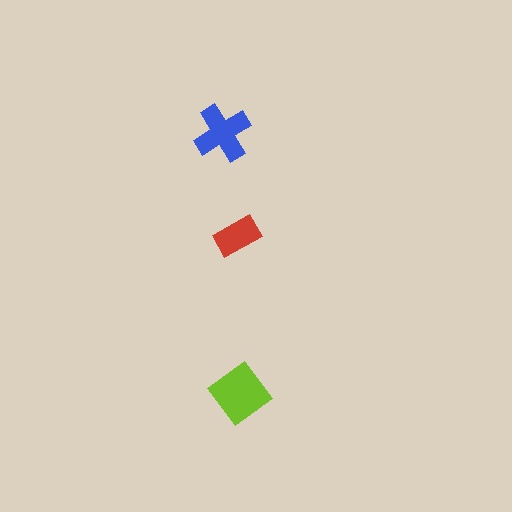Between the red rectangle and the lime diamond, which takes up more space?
The lime diamond.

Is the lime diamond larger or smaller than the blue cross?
Larger.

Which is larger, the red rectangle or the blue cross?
The blue cross.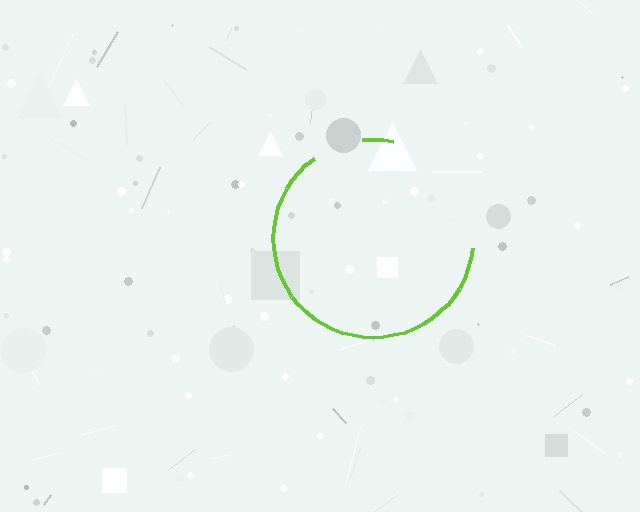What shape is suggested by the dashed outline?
The dashed outline suggests a circle.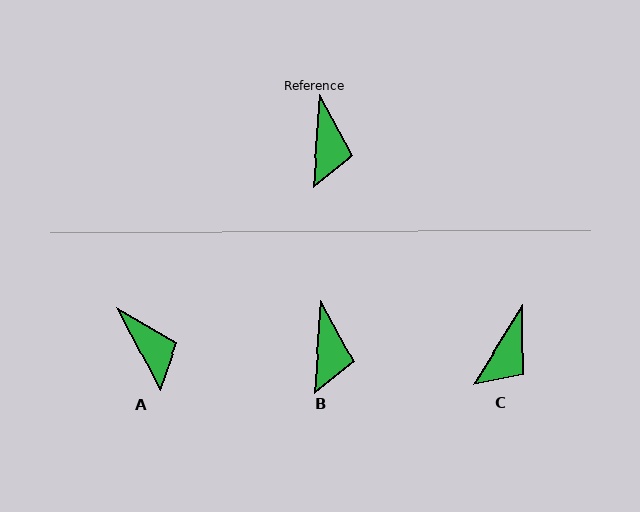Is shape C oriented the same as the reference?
No, it is off by about 27 degrees.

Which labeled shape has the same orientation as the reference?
B.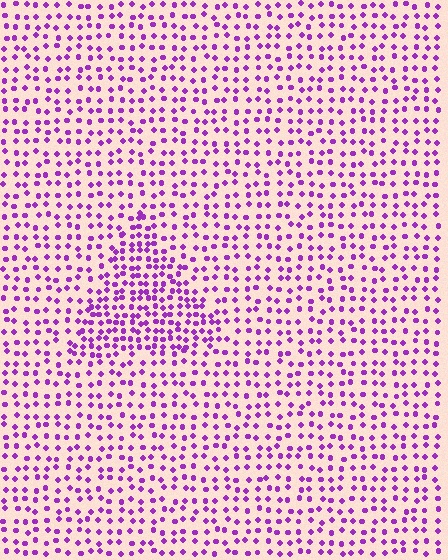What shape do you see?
I see a triangle.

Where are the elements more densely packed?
The elements are more densely packed inside the triangle boundary.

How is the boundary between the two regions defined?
The boundary is defined by a change in element density (approximately 1.7x ratio). All elements are the same color, size, and shape.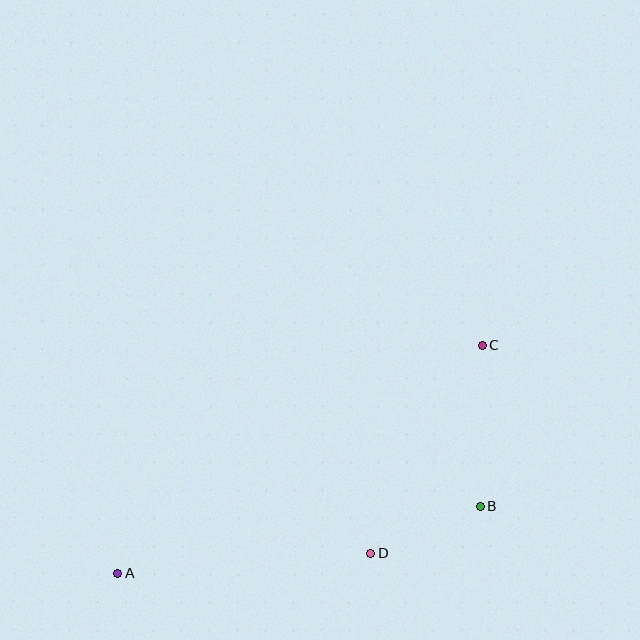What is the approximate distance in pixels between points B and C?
The distance between B and C is approximately 161 pixels.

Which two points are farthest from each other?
Points A and C are farthest from each other.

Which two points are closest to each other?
Points B and D are closest to each other.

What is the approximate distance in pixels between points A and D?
The distance between A and D is approximately 254 pixels.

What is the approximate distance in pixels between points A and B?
The distance between A and B is approximately 369 pixels.